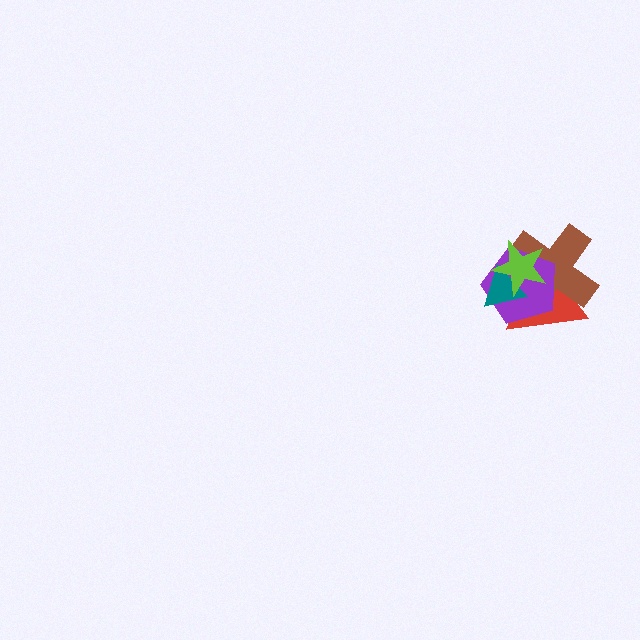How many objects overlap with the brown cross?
4 objects overlap with the brown cross.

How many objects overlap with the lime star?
4 objects overlap with the lime star.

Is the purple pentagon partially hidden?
Yes, it is partially covered by another shape.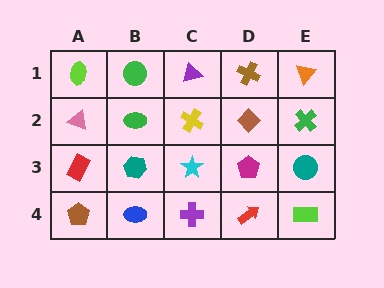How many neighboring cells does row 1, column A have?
2.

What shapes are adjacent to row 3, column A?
A pink triangle (row 2, column A), a brown pentagon (row 4, column A), a teal hexagon (row 3, column B).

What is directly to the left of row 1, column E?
A brown cross.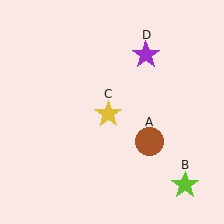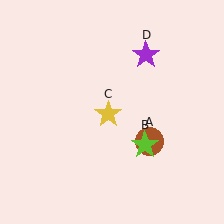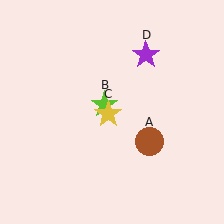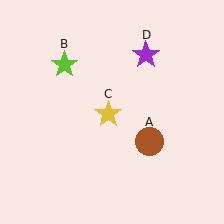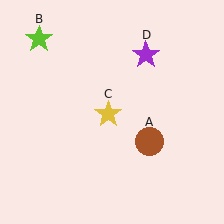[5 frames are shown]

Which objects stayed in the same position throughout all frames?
Brown circle (object A) and yellow star (object C) and purple star (object D) remained stationary.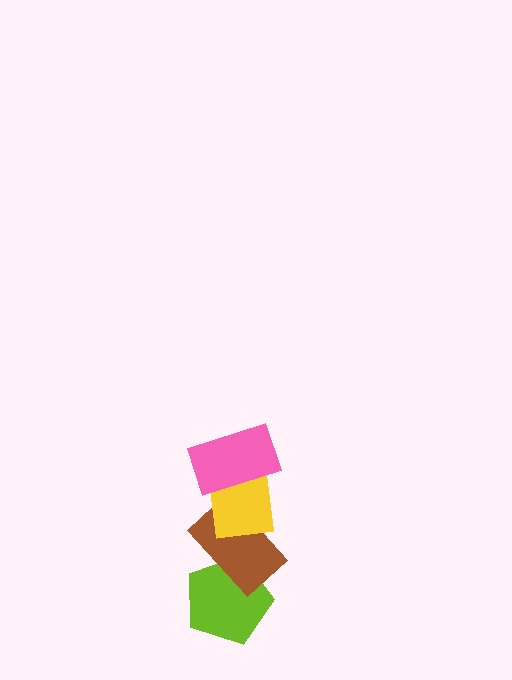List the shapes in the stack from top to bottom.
From top to bottom: the pink rectangle, the yellow square, the brown rectangle, the lime pentagon.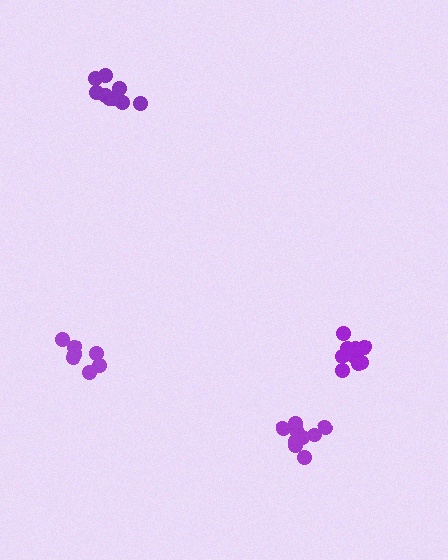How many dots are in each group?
Group 1: 9 dots, Group 2: 10 dots, Group 3: 12 dots, Group 4: 8 dots (39 total).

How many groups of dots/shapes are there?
There are 4 groups.